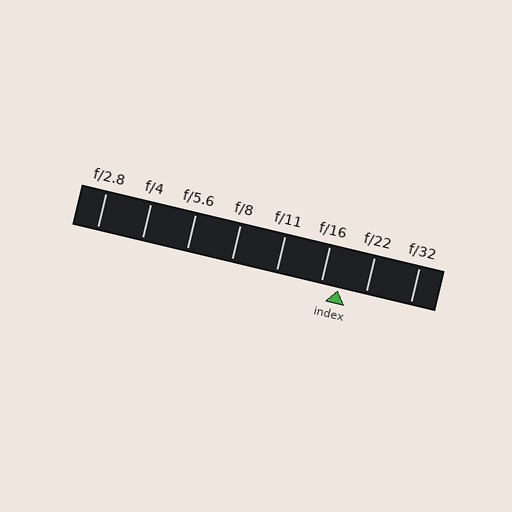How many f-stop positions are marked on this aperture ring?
There are 8 f-stop positions marked.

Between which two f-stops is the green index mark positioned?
The index mark is between f/16 and f/22.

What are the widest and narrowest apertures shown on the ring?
The widest aperture shown is f/2.8 and the narrowest is f/32.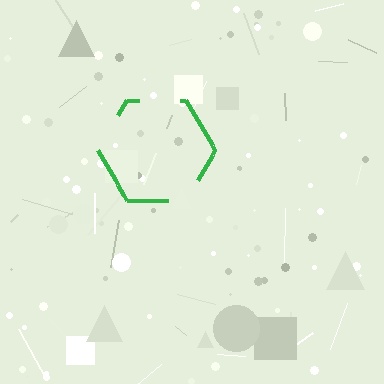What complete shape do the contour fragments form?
The contour fragments form a hexagon.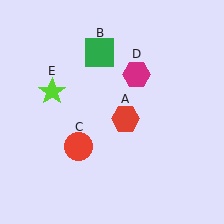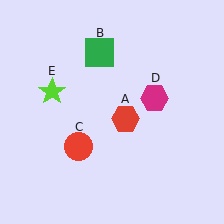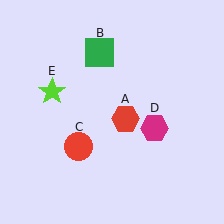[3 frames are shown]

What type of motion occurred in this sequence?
The magenta hexagon (object D) rotated clockwise around the center of the scene.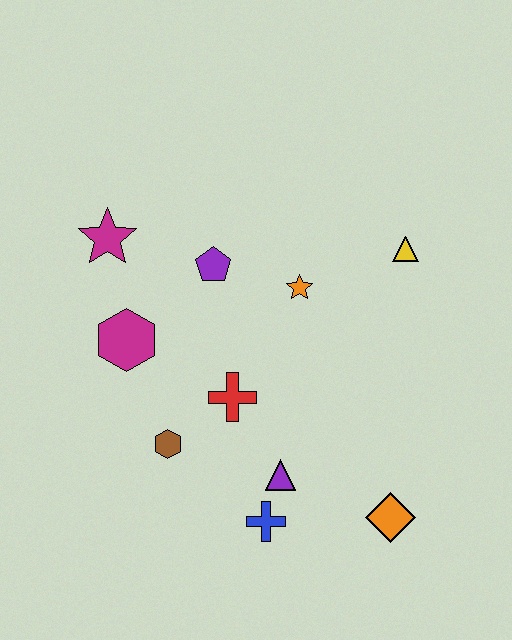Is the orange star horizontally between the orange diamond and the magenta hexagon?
Yes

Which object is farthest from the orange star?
The orange diamond is farthest from the orange star.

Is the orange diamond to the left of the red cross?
No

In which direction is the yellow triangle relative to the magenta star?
The yellow triangle is to the right of the magenta star.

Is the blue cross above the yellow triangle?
No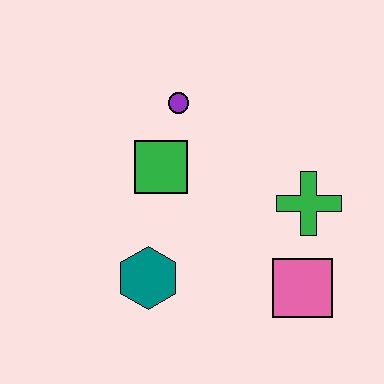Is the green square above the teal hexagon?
Yes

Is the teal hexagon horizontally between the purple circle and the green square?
No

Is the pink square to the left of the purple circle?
No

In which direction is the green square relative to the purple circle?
The green square is below the purple circle.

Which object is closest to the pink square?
The green cross is closest to the pink square.